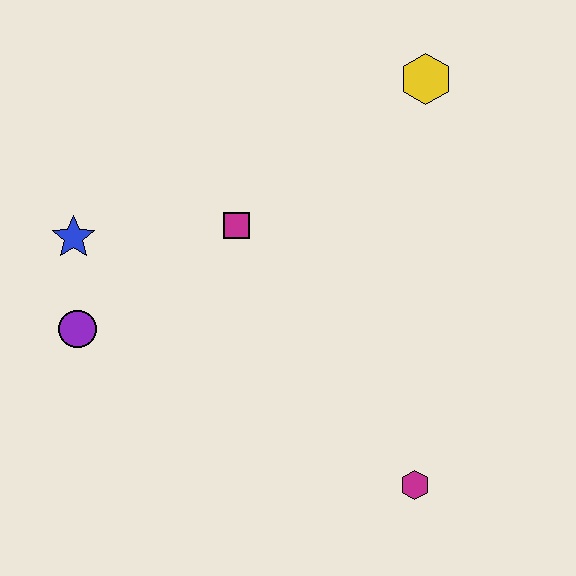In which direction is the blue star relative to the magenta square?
The blue star is to the left of the magenta square.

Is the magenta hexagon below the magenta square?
Yes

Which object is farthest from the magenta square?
The magenta hexagon is farthest from the magenta square.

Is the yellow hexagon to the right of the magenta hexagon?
Yes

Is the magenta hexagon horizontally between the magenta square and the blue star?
No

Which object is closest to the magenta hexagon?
The magenta square is closest to the magenta hexagon.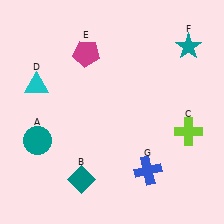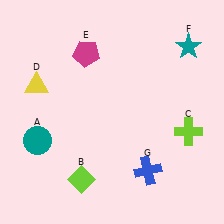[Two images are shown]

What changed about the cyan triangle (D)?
In Image 1, D is cyan. In Image 2, it changed to yellow.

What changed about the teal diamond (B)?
In Image 1, B is teal. In Image 2, it changed to lime.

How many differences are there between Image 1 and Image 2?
There are 2 differences between the two images.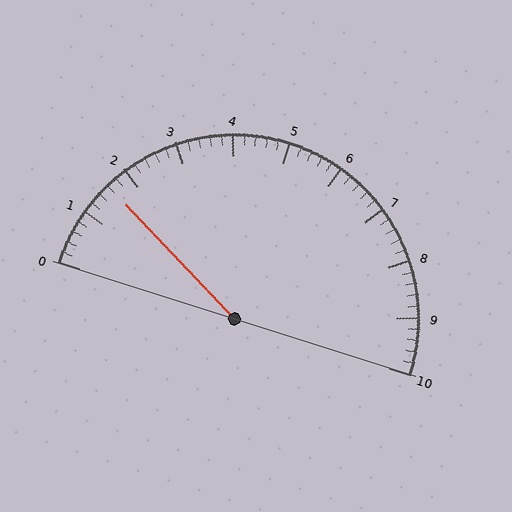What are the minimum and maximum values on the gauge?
The gauge ranges from 0 to 10.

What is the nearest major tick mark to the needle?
The nearest major tick mark is 2.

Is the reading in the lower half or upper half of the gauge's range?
The reading is in the lower half of the range (0 to 10).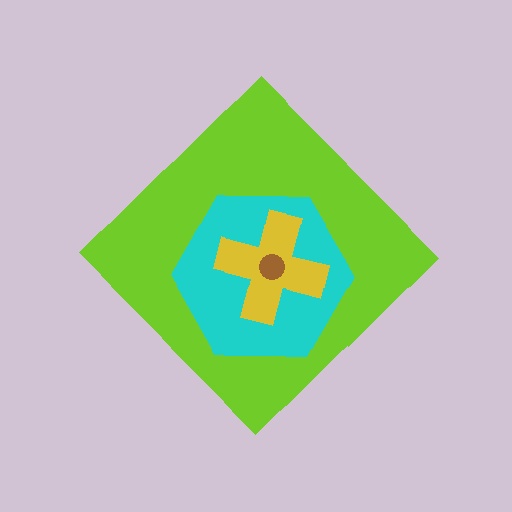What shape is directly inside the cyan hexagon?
The yellow cross.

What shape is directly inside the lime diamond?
The cyan hexagon.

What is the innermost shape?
The brown circle.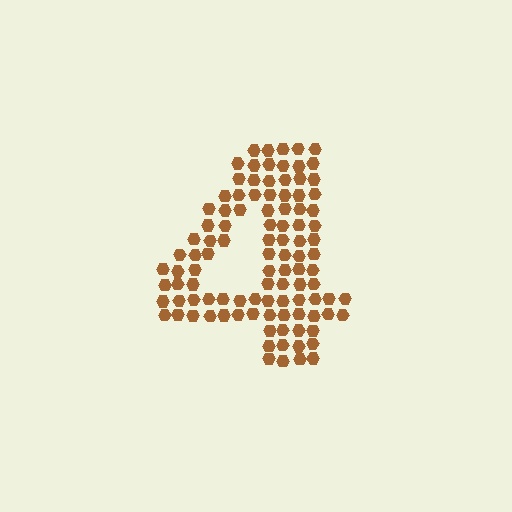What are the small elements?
The small elements are hexagons.